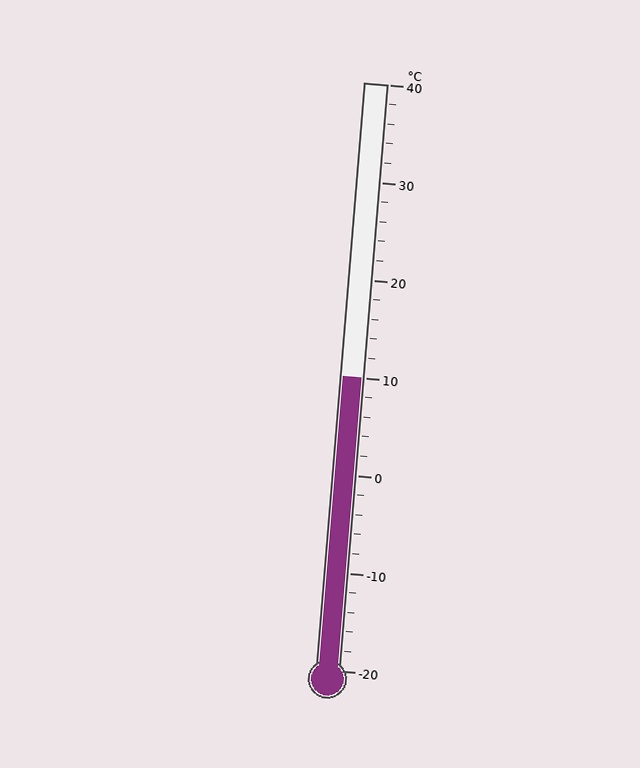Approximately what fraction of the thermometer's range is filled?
The thermometer is filled to approximately 50% of its range.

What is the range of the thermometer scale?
The thermometer scale ranges from -20°C to 40°C.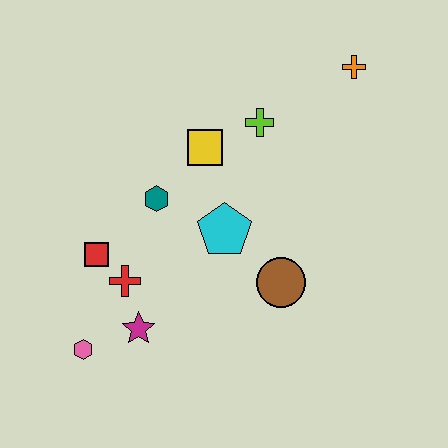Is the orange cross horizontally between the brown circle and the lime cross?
No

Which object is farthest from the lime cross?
The pink hexagon is farthest from the lime cross.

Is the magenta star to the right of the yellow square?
No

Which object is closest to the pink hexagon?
The magenta star is closest to the pink hexagon.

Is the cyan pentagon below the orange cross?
Yes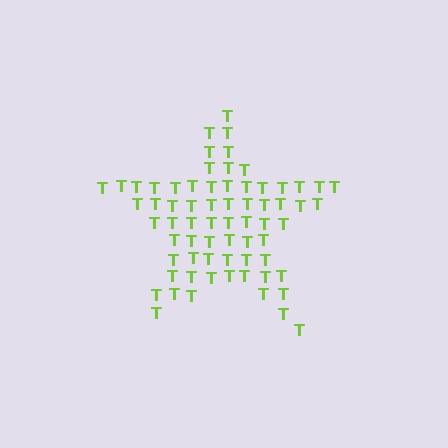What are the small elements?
The small elements are letter T's.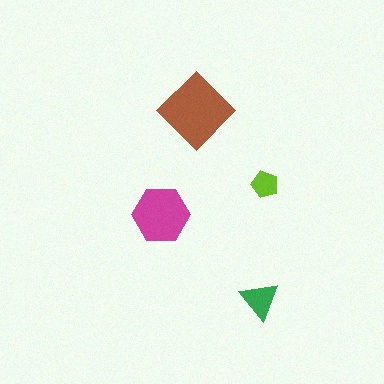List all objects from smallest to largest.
The lime pentagon, the green triangle, the magenta hexagon, the brown diamond.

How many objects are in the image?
There are 4 objects in the image.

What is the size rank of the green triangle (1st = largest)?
3rd.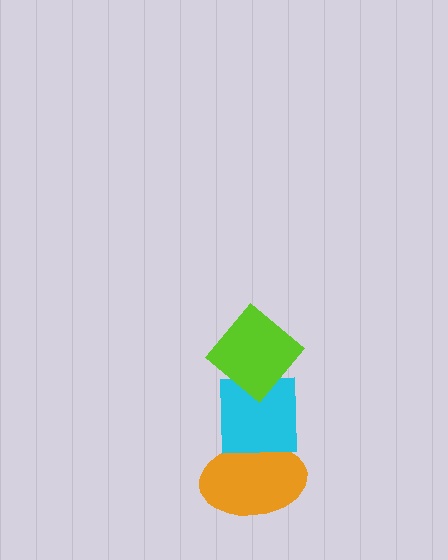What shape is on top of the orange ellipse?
The cyan square is on top of the orange ellipse.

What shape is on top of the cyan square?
The lime diamond is on top of the cyan square.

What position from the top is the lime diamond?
The lime diamond is 1st from the top.